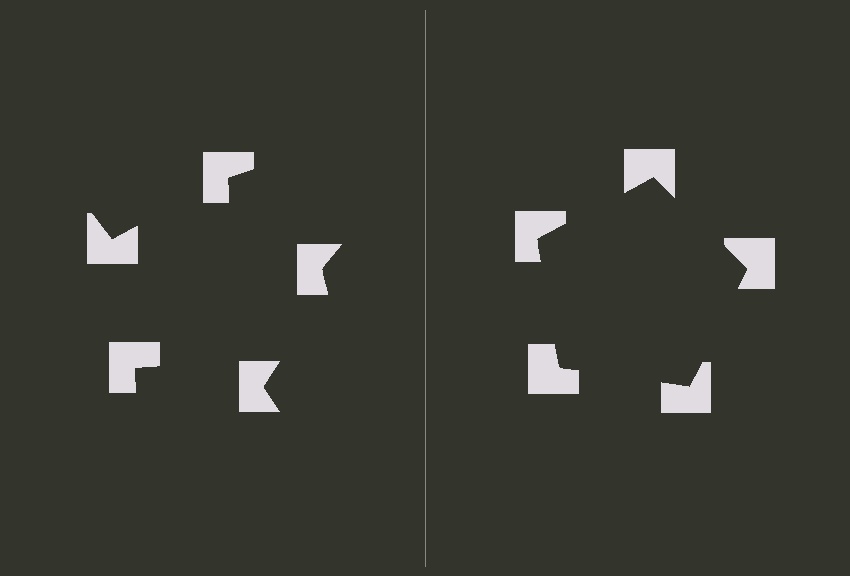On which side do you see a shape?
An illusory pentagon appears on the right side. On the left side the wedge cuts are rotated, so no coherent shape forms.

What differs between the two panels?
The notched squares are positioned identically on both sides; only the wedge orientations differ. On the right they align to a pentagon; on the left they are misaligned.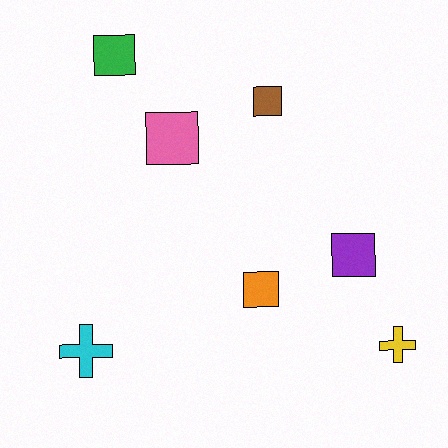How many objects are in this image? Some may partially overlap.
There are 7 objects.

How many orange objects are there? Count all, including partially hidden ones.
There is 1 orange object.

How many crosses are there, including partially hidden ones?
There are 2 crosses.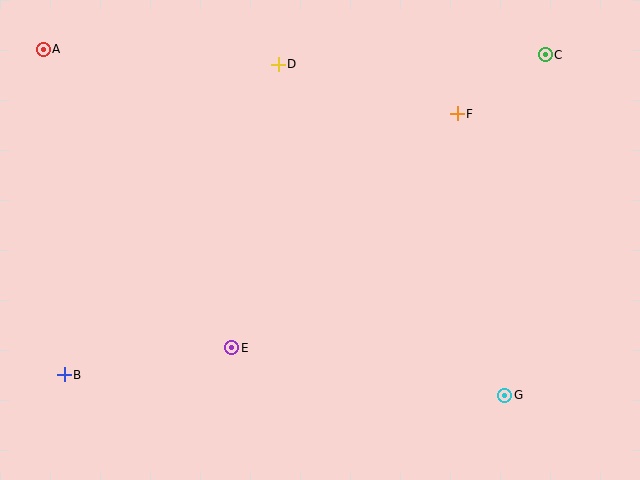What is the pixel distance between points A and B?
The distance between A and B is 326 pixels.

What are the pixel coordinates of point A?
Point A is at (43, 49).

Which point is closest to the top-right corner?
Point C is closest to the top-right corner.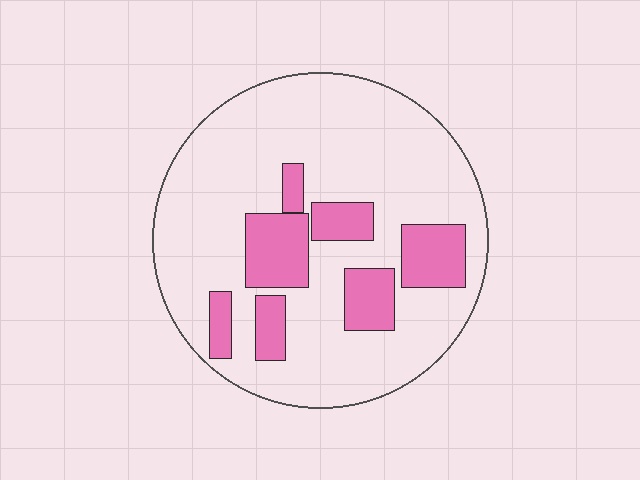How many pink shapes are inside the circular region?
7.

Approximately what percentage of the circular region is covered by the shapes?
Approximately 20%.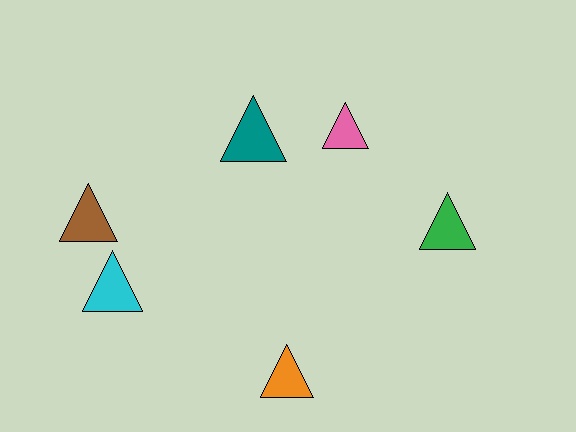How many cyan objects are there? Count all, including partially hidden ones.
There is 1 cyan object.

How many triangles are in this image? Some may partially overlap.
There are 6 triangles.